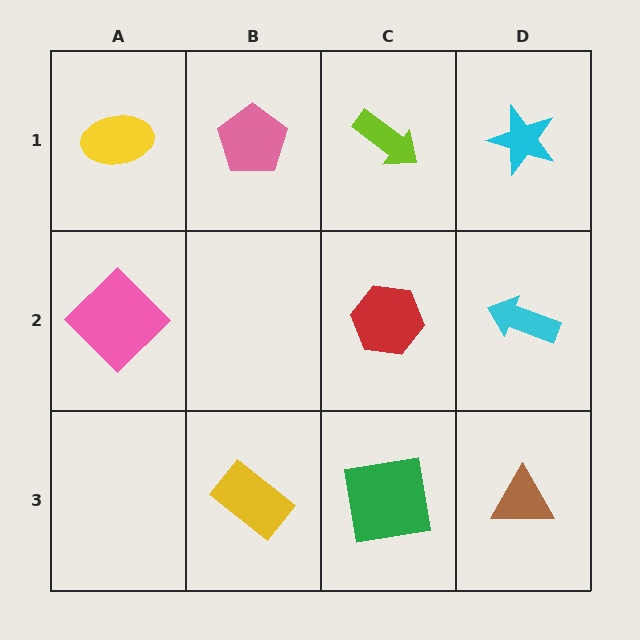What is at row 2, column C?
A red hexagon.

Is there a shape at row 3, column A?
No, that cell is empty.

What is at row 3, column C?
A green square.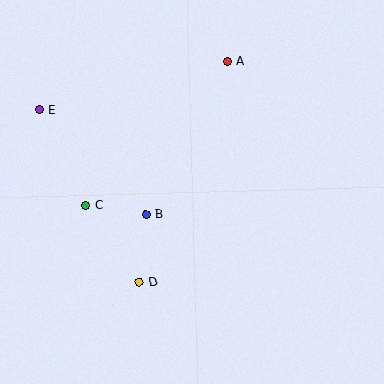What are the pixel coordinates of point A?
Point A is at (228, 61).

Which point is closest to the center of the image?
Point B at (146, 214) is closest to the center.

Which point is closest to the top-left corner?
Point E is closest to the top-left corner.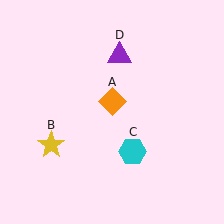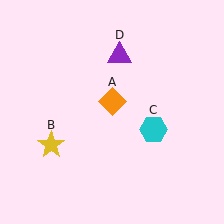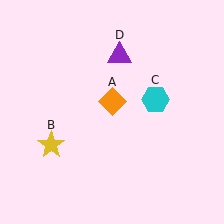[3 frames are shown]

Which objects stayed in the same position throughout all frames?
Orange diamond (object A) and yellow star (object B) and purple triangle (object D) remained stationary.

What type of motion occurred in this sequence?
The cyan hexagon (object C) rotated counterclockwise around the center of the scene.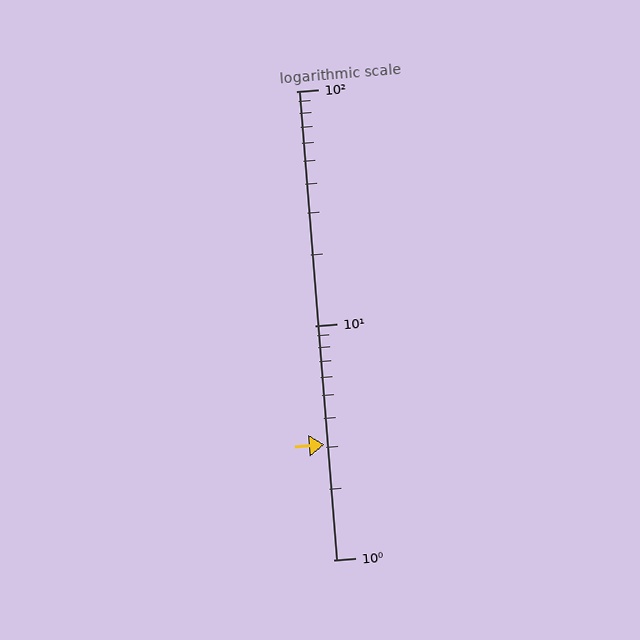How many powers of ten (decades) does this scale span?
The scale spans 2 decades, from 1 to 100.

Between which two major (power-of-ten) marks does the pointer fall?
The pointer is between 1 and 10.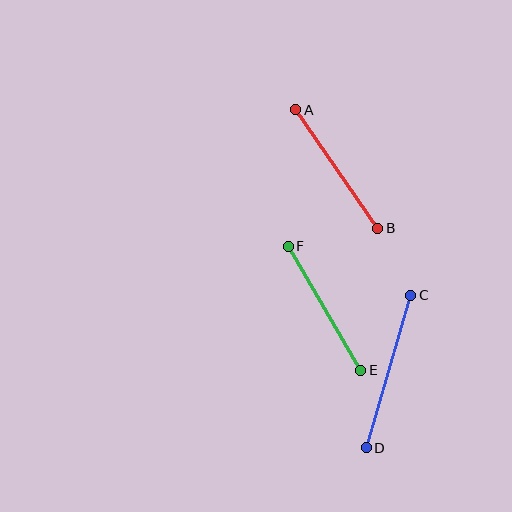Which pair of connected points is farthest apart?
Points C and D are farthest apart.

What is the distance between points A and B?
The distance is approximately 144 pixels.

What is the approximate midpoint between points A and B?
The midpoint is at approximately (337, 169) pixels.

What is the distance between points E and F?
The distance is approximately 144 pixels.